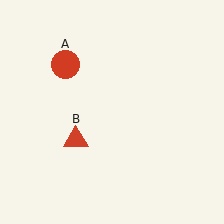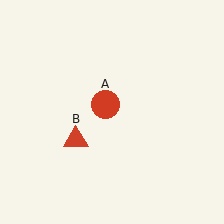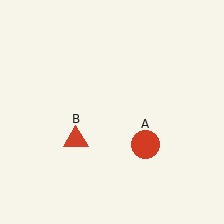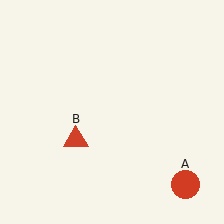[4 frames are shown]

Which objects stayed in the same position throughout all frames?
Red triangle (object B) remained stationary.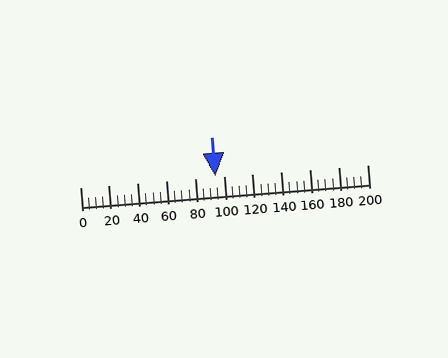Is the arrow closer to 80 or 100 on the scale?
The arrow is closer to 100.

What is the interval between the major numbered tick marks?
The major tick marks are spaced 20 units apart.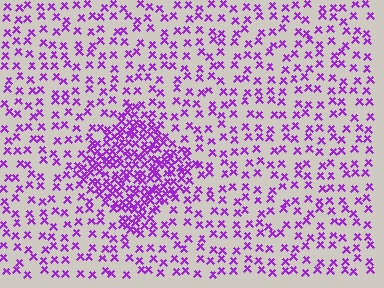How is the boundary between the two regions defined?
The boundary is defined by a change in element density (approximately 2.7x ratio). All elements are the same color, size, and shape.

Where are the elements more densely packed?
The elements are more densely packed inside the diamond boundary.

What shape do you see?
I see a diamond.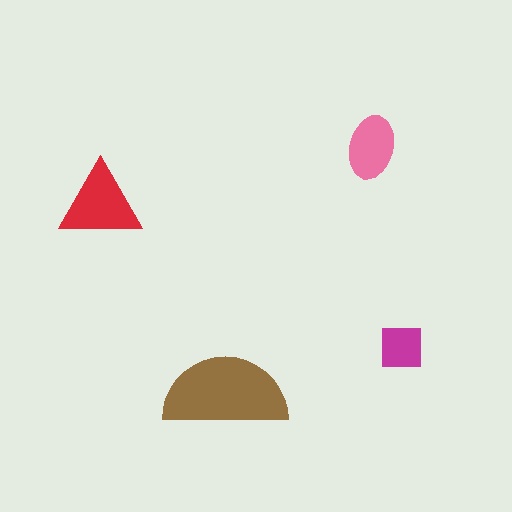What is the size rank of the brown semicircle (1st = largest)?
1st.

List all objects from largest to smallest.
The brown semicircle, the red triangle, the pink ellipse, the magenta square.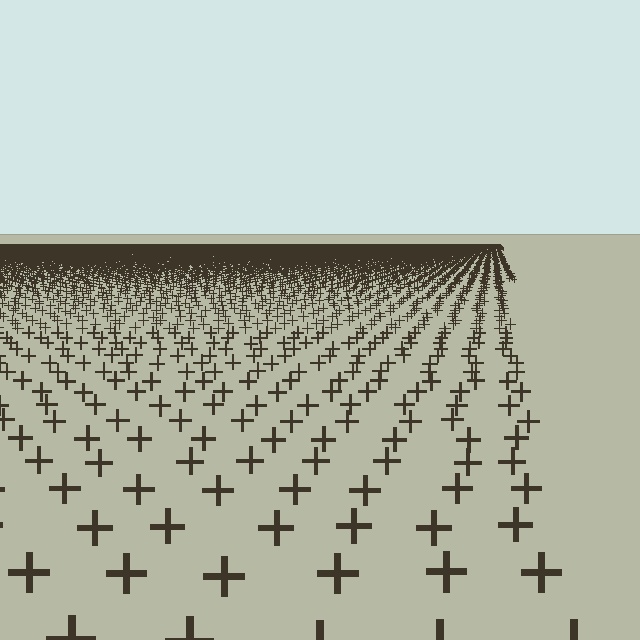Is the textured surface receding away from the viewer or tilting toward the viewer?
The surface is receding away from the viewer. Texture elements get smaller and denser toward the top.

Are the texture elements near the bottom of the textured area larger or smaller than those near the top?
Larger. Near the bottom, elements are closer to the viewer and appear at a bigger on-screen size.